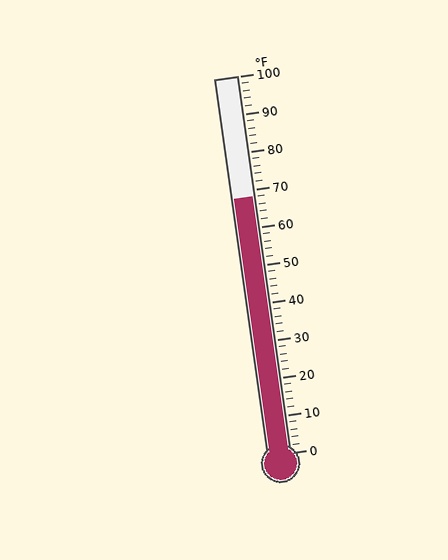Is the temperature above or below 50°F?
The temperature is above 50°F.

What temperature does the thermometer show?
The thermometer shows approximately 68°F.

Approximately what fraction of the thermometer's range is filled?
The thermometer is filled to approximately 70% of its range.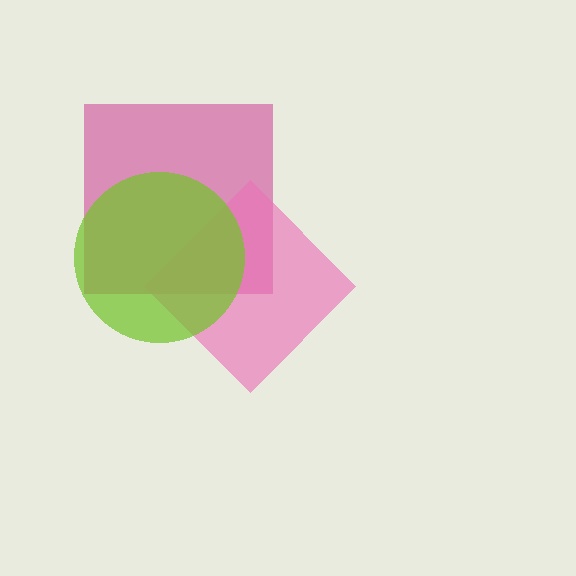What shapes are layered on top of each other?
The layered shapes are: a magenta square, a pink diamond, a lime circle.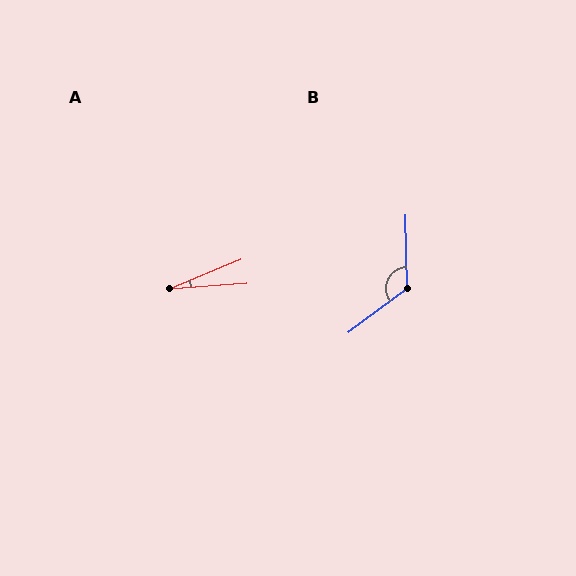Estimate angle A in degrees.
Approximately 18 degrees.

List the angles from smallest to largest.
A (18°), B (126°).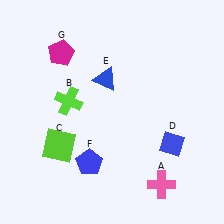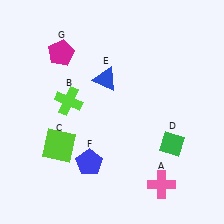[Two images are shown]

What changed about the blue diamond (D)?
In Image 1, D is blue. In Image 2, it changed to green.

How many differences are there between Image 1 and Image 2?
There is 1 difference between the two images.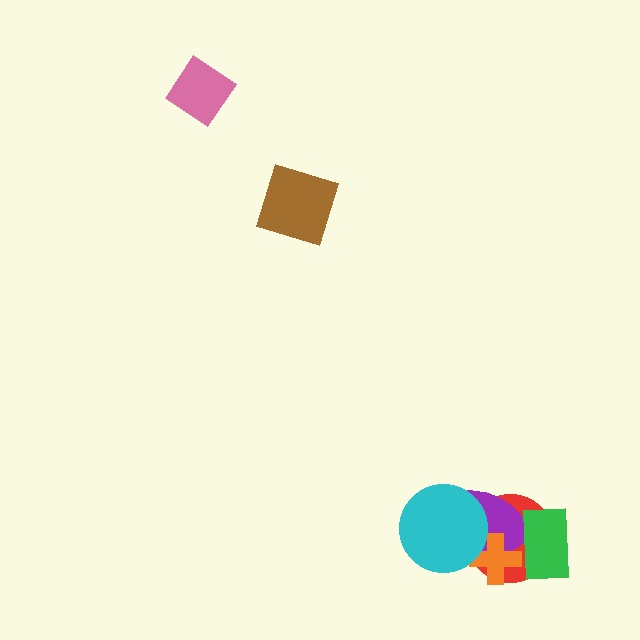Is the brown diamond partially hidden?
No, no other shape covers it.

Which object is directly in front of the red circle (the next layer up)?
The purple ellipse is directly in front of the red circle.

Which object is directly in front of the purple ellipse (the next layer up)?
The orange cross is directly in front of the purple ellipse.